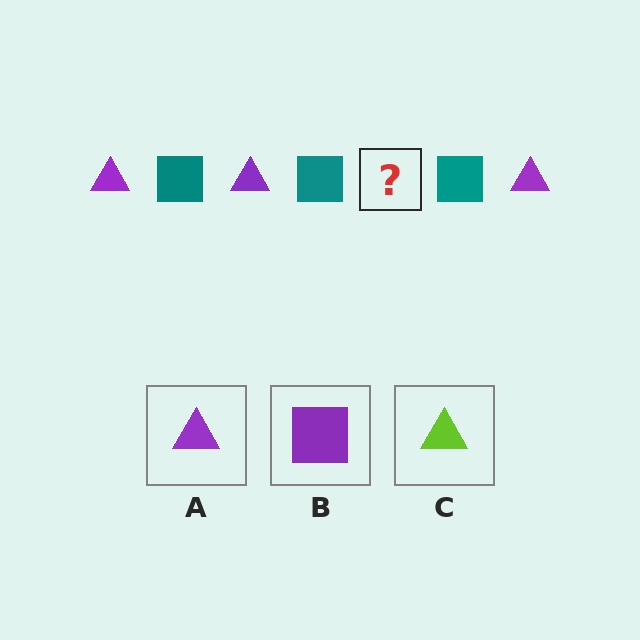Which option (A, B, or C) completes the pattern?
A.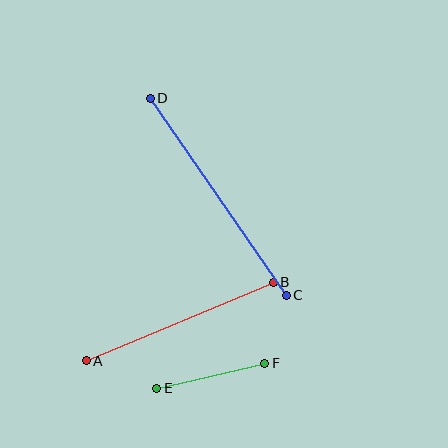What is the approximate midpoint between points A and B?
The midpoint is at approximately (180, 321) pixels.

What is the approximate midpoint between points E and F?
The midpoint is at approximately (211, 376) pixels.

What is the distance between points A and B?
The distance is approximately 203 pixels.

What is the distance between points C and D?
The distance is approximately 240 pixels.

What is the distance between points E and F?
The distance is approximately 111 pixels.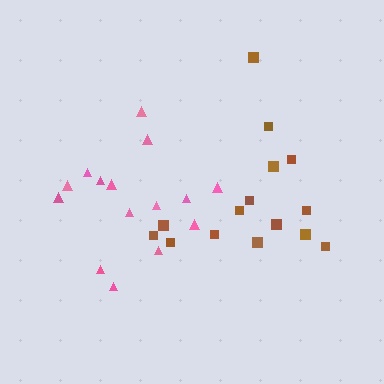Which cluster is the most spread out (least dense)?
Pink.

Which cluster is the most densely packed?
Brown.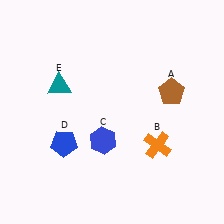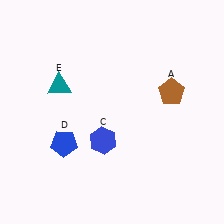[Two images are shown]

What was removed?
The orange cross (B) was removed in Image 2.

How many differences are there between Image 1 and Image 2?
There is 1 difference between the two images.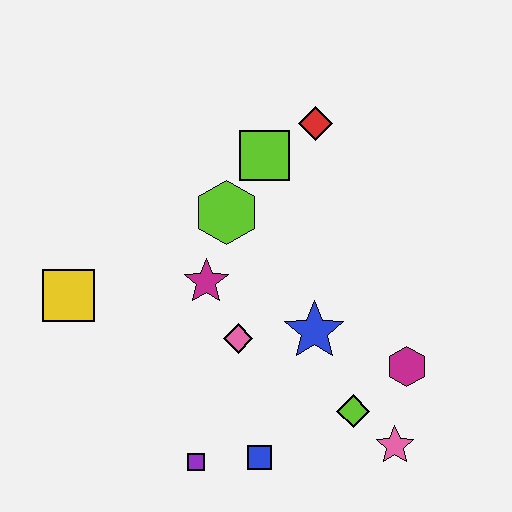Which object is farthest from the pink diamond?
The red diamond is farthest from the pink diamond.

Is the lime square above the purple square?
Yes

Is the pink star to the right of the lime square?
Yes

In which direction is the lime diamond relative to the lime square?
The lime diamond is below the lime square.